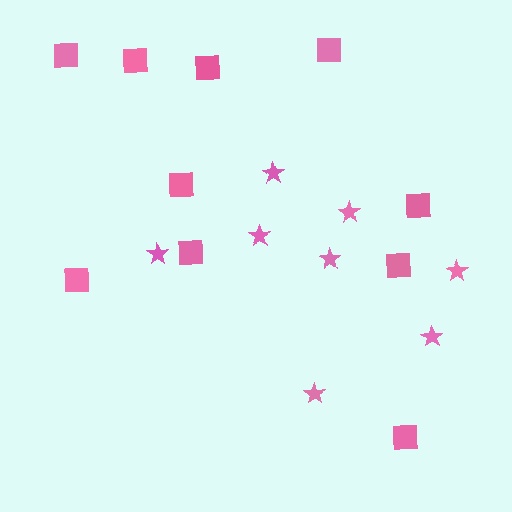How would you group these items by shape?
There are 2 groups: one group of squares (10) and one group of stars (8).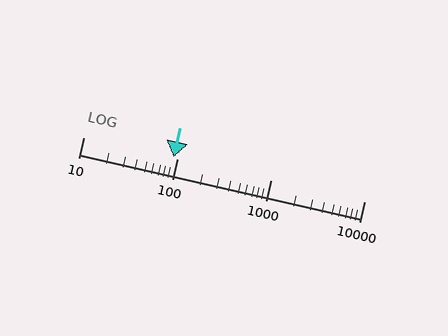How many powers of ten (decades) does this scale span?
The scale spans 3 decades, from 10 to 10000.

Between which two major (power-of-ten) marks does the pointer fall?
The pointer is between 10 and 100.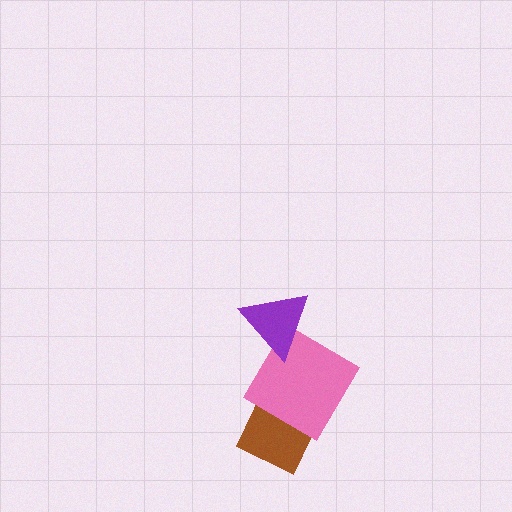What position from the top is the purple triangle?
The purple triangle is 1st from the top.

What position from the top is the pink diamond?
The pink diamond is 2nd from the top.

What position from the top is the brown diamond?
The brown diamond is 3rd from the top.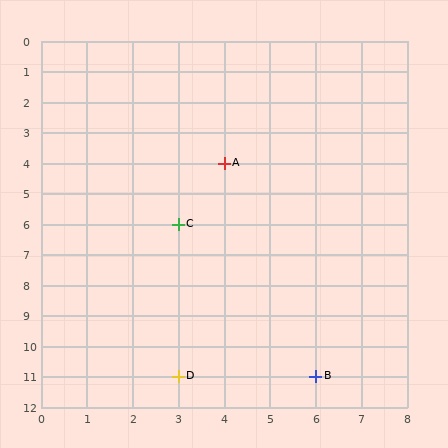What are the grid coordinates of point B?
Point B is at grid coordinates (6, 11).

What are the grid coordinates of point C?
Point C is at grid coordinates (3, 6).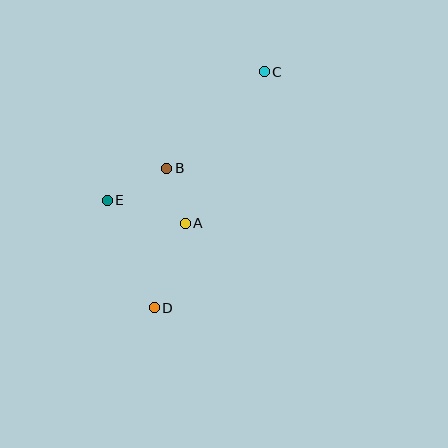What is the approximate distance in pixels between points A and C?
The distance between A and C is approximately 171 pixels.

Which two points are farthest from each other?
Points C and D are farthest from each other.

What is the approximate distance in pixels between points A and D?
The distance between A and D is approximately 90 pixels.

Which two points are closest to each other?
Points A and B are closest to each other.